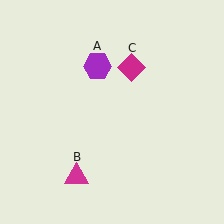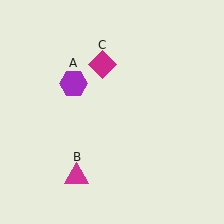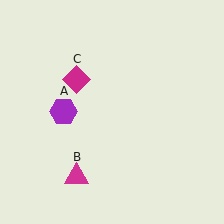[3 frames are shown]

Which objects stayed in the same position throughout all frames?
Magenta triangle (object B) remained stationary.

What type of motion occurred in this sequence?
The purple hexagon (object A), magenta diamond (object C) rotated counterclockwise around the center of the scene.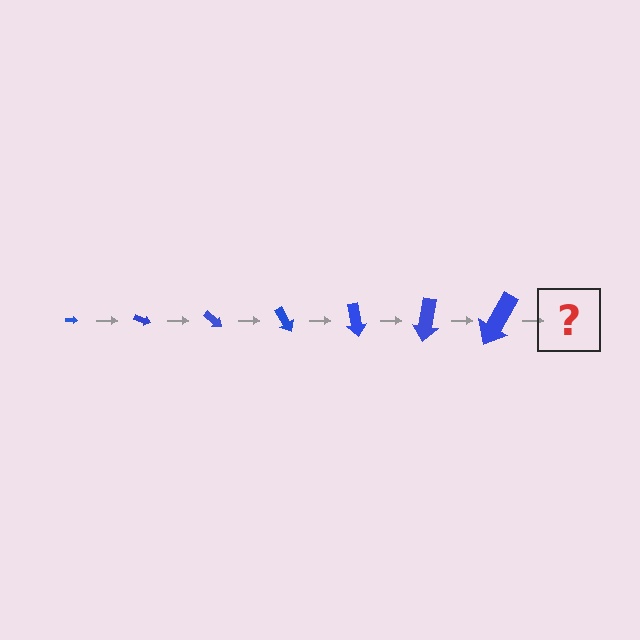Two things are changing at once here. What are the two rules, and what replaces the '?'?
The two rules are that the arrow grows larger each step and it rotates 20 degrees each step. The '?' should be an arrow, larger than the previous one and rotated 140 degrees from the start.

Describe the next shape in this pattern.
It should be an arrow, larger than the previous one and rotated 140 degrees from the start.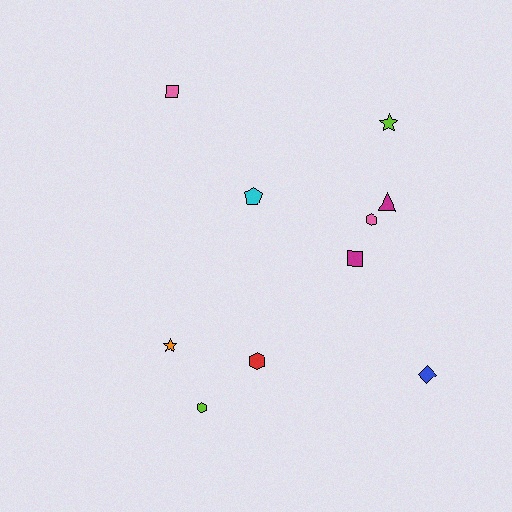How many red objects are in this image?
There is 1 red object.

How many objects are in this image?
There are 10 objects.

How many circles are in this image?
There are no circles.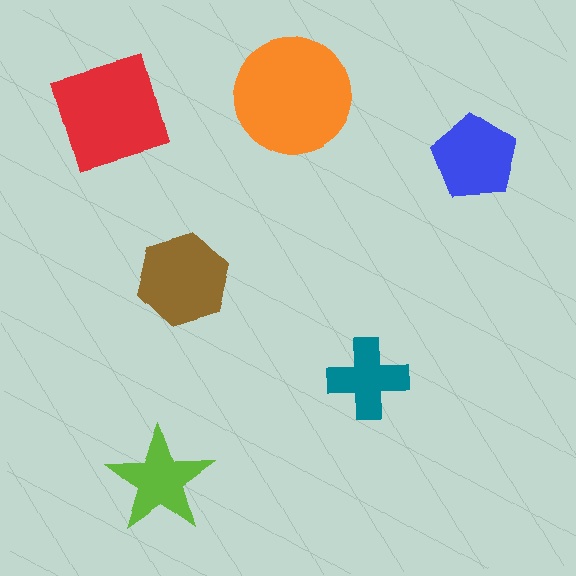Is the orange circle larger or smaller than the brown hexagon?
Larger.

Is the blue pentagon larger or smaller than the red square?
Smaller.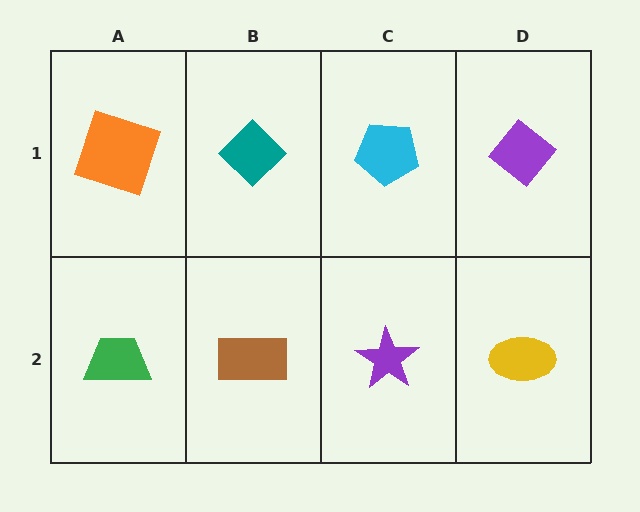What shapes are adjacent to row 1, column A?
A green trapezoid (row 2, column A), a teal diamond (row 1, column B).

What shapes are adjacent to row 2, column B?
A teal diamond (row 1, column B), a green trapezoid (row 2, column A), a purple star (row 2, column C).